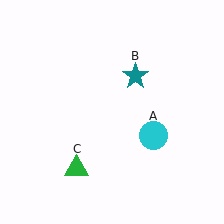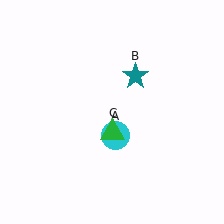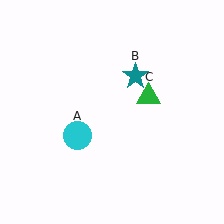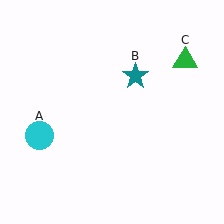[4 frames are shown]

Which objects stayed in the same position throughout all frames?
Teal star (object B) remained stationary.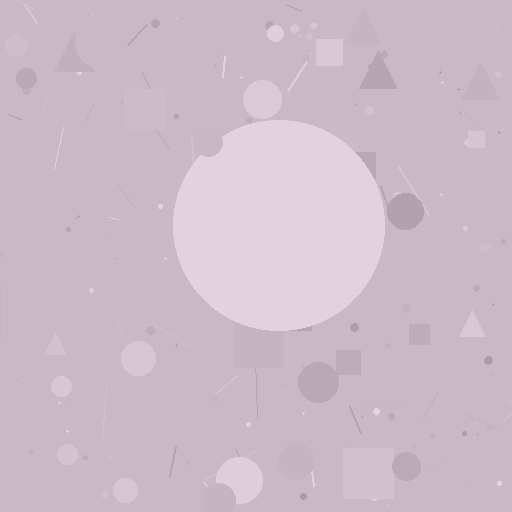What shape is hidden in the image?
A circle is hidden in the image.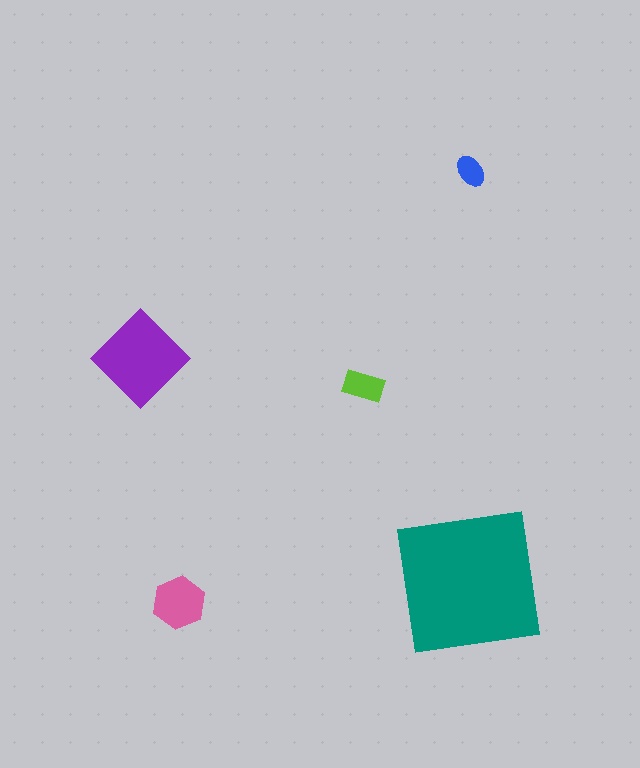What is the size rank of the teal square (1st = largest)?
1st.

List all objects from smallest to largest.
The blue ellipse, the lime rectangle, the pink hexagon, the purple diamond, the teal square.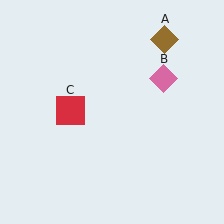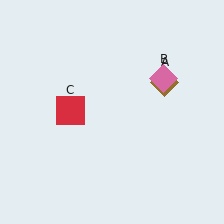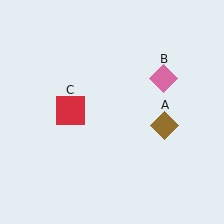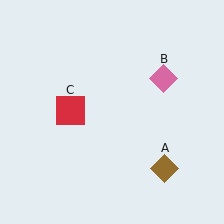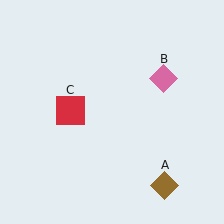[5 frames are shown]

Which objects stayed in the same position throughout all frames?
Pink diamond (object B) and red square (object C) remained stationary.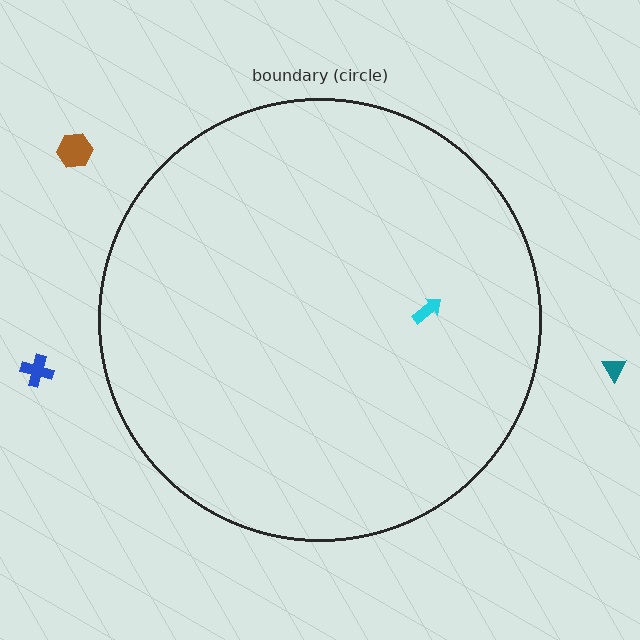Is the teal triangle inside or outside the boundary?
Outside.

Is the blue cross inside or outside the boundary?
Outside.